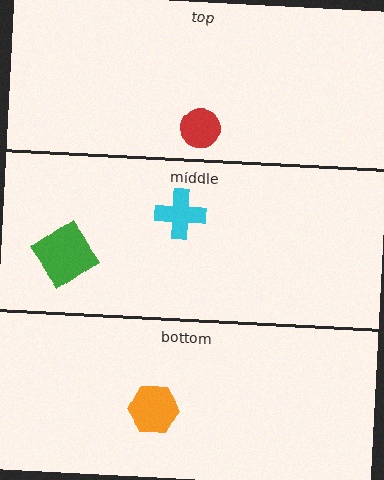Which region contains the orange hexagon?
The bottom region.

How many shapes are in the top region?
1.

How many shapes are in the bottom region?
1.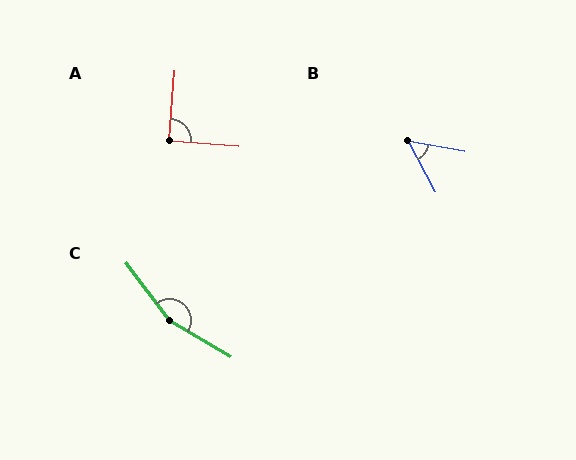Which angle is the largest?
C, at approximately 158 degrees.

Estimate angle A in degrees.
Approximately 90 degrees.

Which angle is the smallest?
B, at approximately 51 degrees.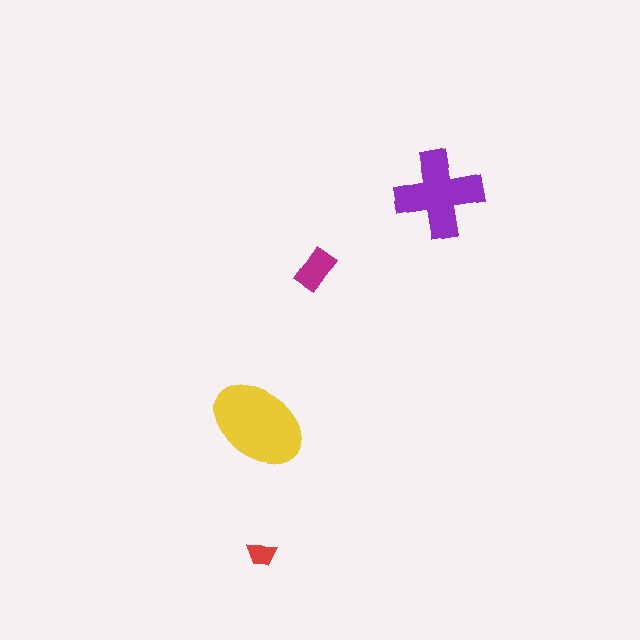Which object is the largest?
The yellow ellipse.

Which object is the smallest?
The red trapezoid.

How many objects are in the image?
There are 4 objects in the image.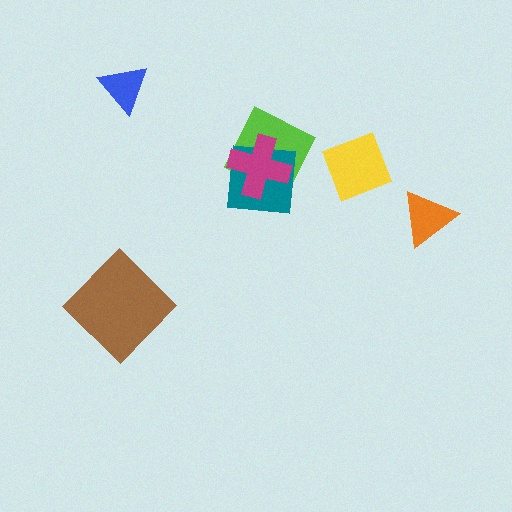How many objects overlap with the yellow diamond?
0 objects overlap with the yellow diamond.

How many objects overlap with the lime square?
2 objects overlap with the lime square.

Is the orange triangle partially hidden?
No, no other shape covers it.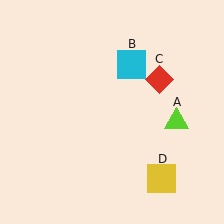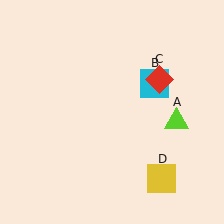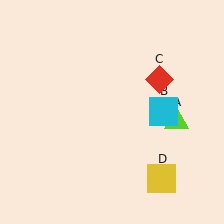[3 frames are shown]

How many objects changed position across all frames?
1 object changed position: cyan square (object B).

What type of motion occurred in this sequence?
The cyan square (object B) rotated clockwise around the center of the scene.